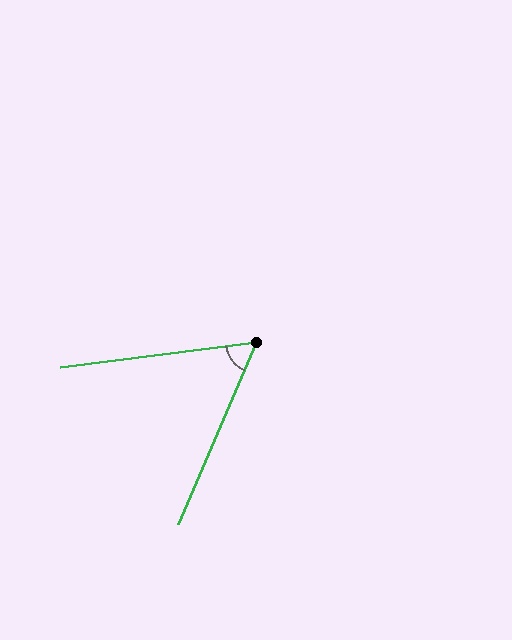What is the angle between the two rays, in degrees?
Approximately 59 degrees.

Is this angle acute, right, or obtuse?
It is acute.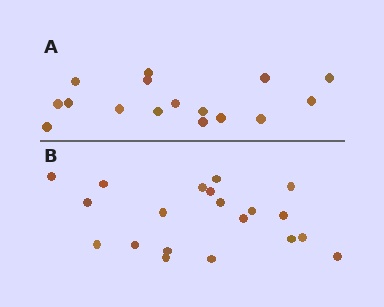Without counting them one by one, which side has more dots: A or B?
Region B (the bottom region) has more dots.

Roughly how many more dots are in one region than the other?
Region B has about 4 more dots than region A.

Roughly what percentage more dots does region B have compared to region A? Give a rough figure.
About 25% more.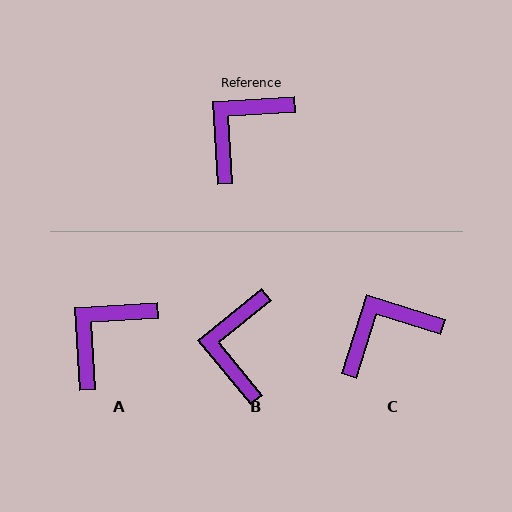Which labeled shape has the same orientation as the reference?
A.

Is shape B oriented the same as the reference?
No, it is off by about 36 degrees.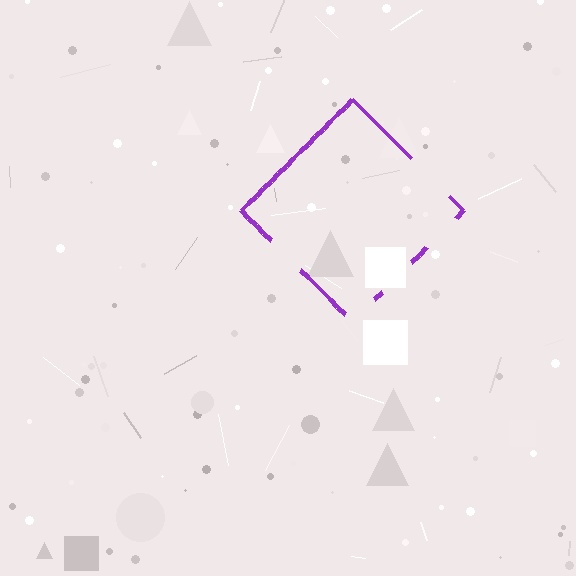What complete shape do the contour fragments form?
The contour fragments form a diamond.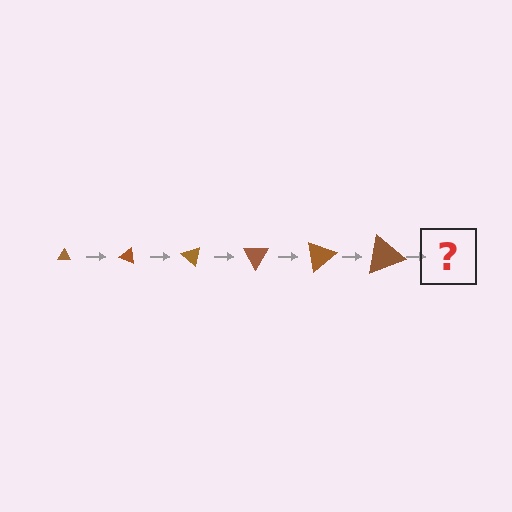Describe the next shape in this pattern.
It should be a triangle, larger than the previous one and rotated 120 degrees from the start.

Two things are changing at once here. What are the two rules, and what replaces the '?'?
The two rules are that the triangle grows larger each step and it rotates 20 degrees each step. The '?' should be a triangle, larger than the previous one and rotated 120 degrees from the start.